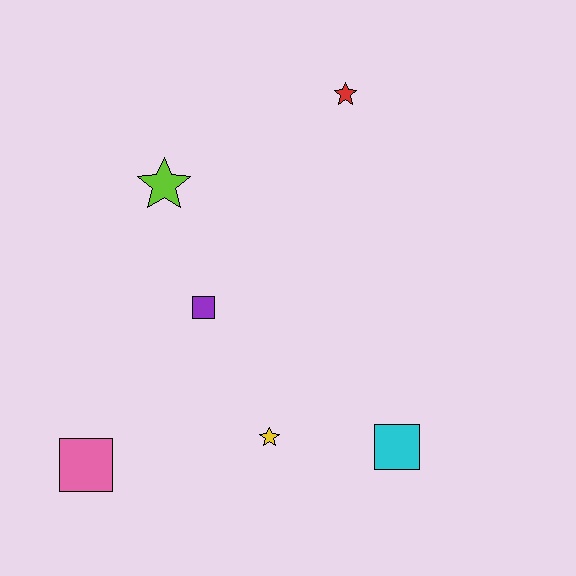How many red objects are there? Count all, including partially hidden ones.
There is 1 red object.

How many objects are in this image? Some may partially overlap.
There are 6 objects.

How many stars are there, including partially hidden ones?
There are 3 stars.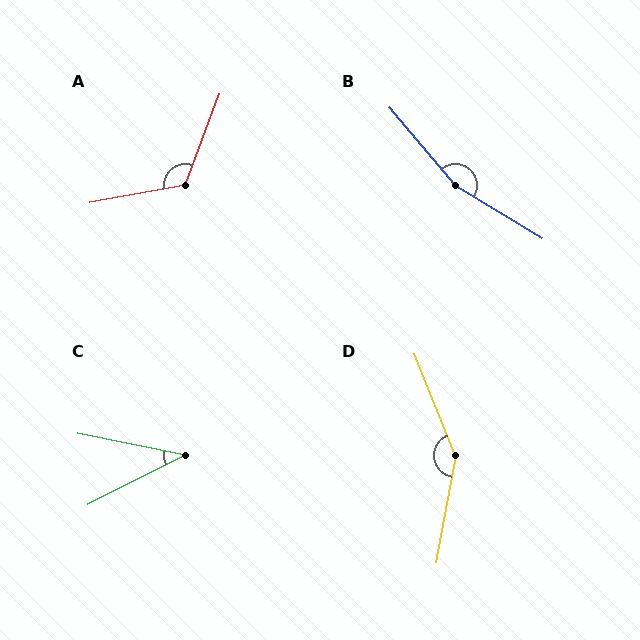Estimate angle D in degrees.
Approximately 148 degrees.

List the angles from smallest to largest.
C (38°), A (121°), D (148°), B (161°).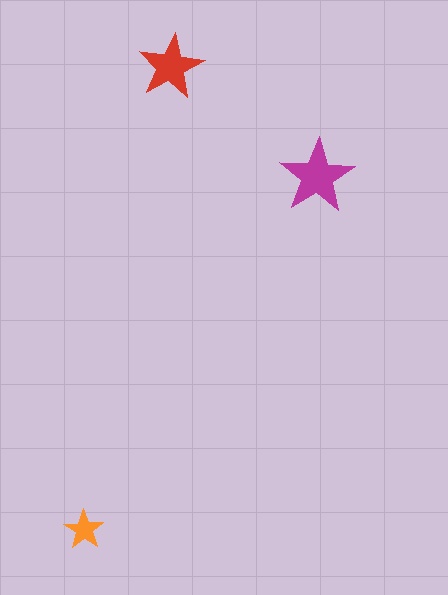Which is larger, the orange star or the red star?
The red one.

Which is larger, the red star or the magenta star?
The magenta one.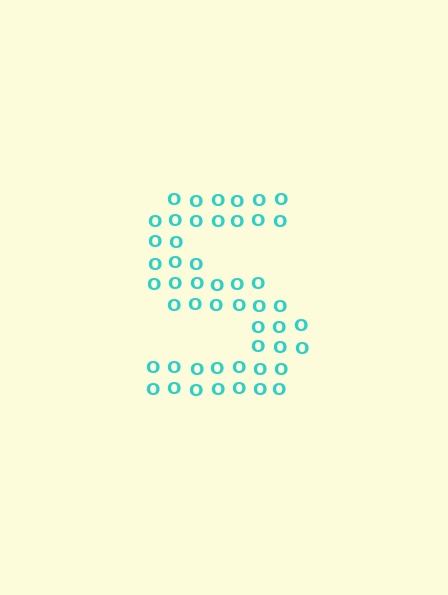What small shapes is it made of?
It is made of small letter O's.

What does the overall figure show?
The overall figure shows the letter S.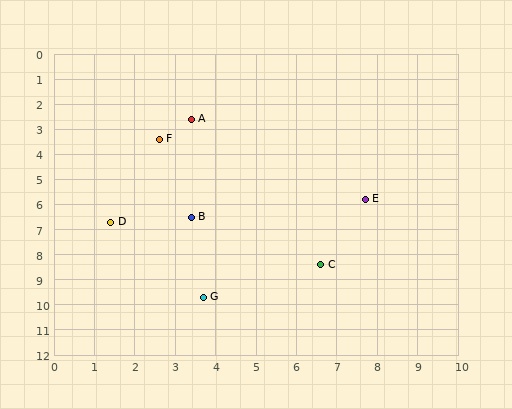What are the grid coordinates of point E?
Point E is at approximately (7.7, 5.8).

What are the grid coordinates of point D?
Point D is at approximately (1.4, 6.7).